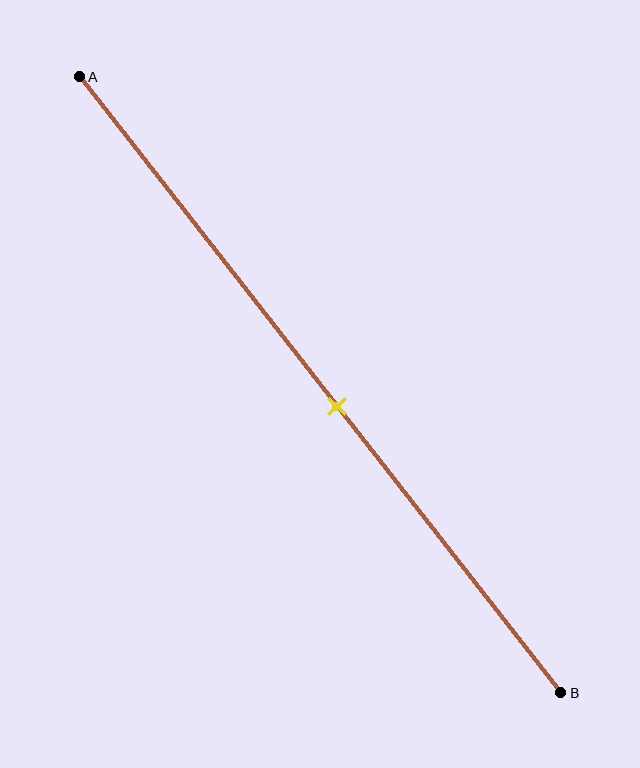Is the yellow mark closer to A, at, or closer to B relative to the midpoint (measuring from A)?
The yellow mark is closer to point B than the midpoint of segment AB.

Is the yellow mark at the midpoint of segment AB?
No, the mark is at about 55% from A, not at the 50% midpoint.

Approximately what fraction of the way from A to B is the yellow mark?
The yellow mark is approximately 55% of the way from A to B.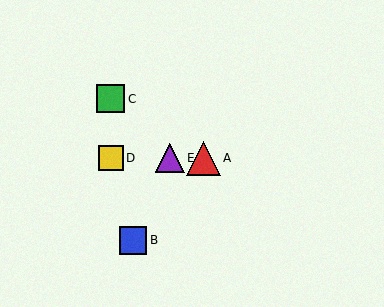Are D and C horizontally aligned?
No, D is at y≈158 and C is at y≈99.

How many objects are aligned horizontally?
3 objects (A, D, E) are aligned horizontally.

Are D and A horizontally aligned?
Yes, both are at y≈158.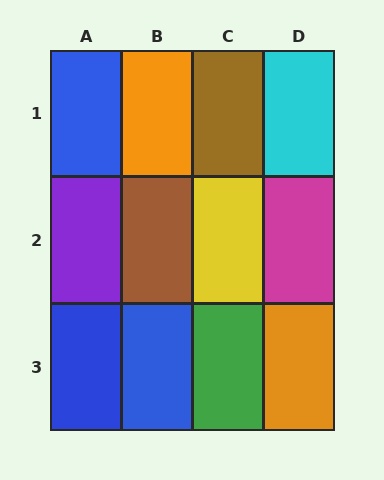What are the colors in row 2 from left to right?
Purple, brown, yellow, magenta.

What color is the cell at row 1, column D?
Cyan.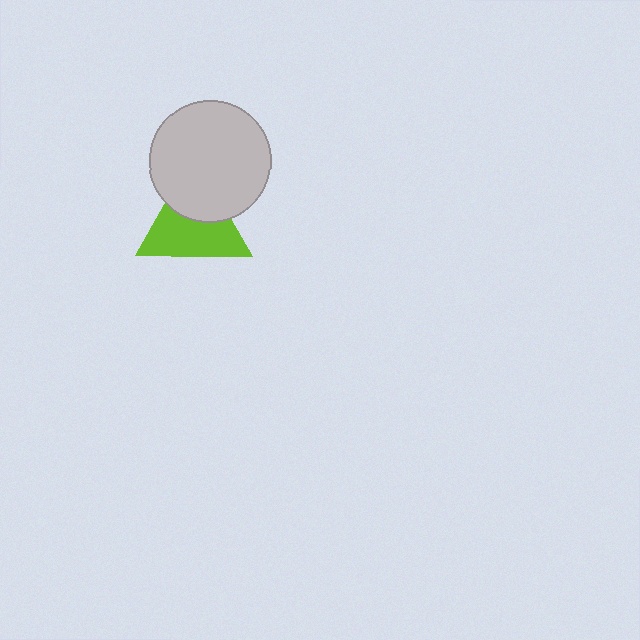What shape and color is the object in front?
The object in front is a light gray circle.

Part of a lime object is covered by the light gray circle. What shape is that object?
It is a triangle.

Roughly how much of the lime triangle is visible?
About half of it is visible (roughly 62%).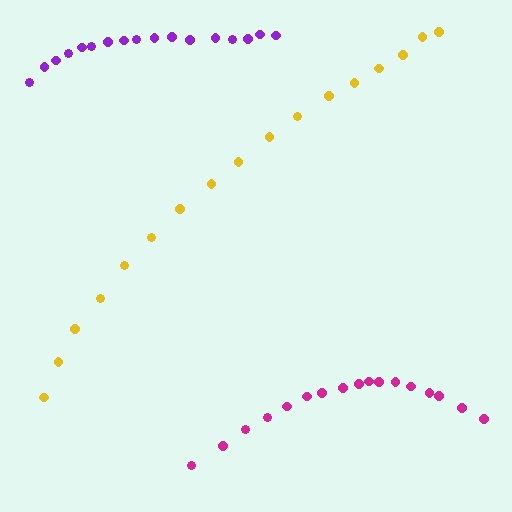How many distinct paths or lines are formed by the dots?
There are 3 distinct paths.